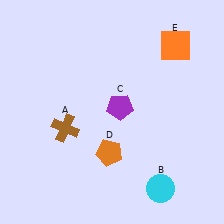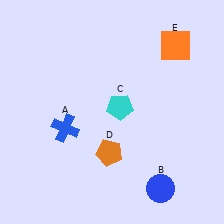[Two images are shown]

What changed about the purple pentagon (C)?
In Image 1, C is purple. In Image 2, it changed to cyan.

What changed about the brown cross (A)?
In Image 1, A is brown. In Image 2, it changed to blue.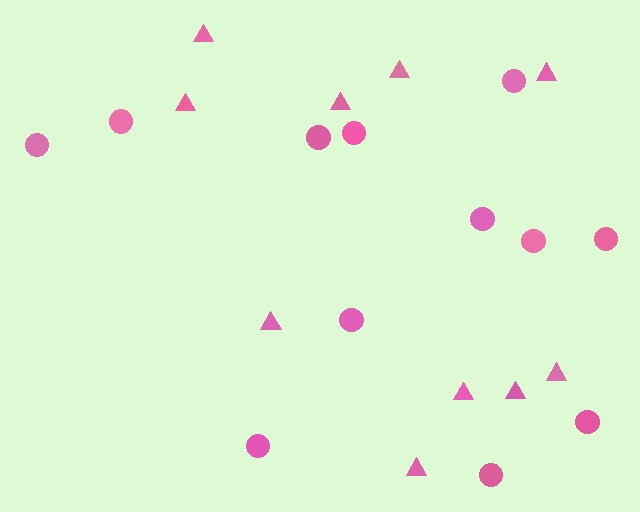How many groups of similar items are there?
There are 2 groups: one group of circles (12) and one group of triangles (10).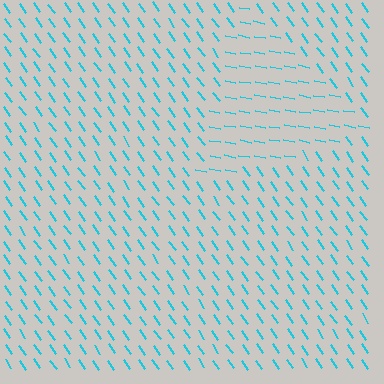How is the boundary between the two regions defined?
The boundary is defined purely by a change in line orientation (approximately 45 degrees difference). All lines are the same color and thickness.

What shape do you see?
I see a triangle.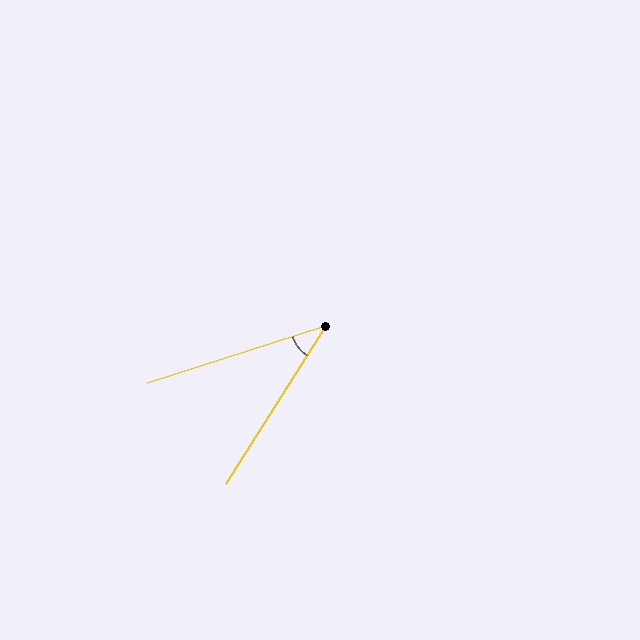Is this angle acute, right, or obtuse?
It is acute.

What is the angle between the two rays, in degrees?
Approximately 40 degrees.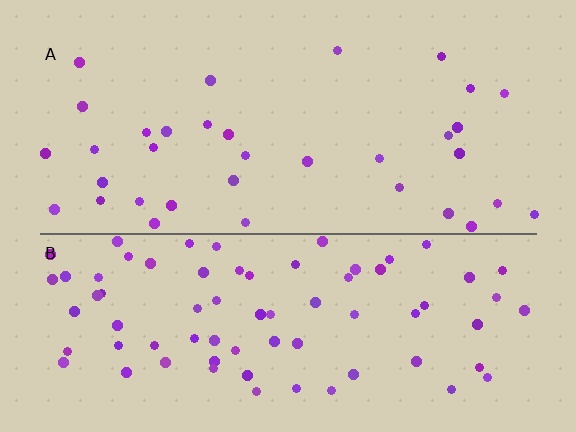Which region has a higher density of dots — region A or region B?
B (the bottom).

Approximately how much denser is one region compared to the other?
Approximately 2.1× — region B over region A.